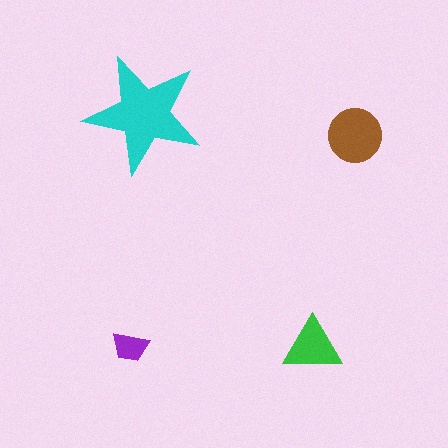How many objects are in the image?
There are 4 objects in the image.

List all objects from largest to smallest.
The cyan star, the brown circle, the green triangle, the purple trapezoid.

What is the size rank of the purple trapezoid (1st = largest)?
4th.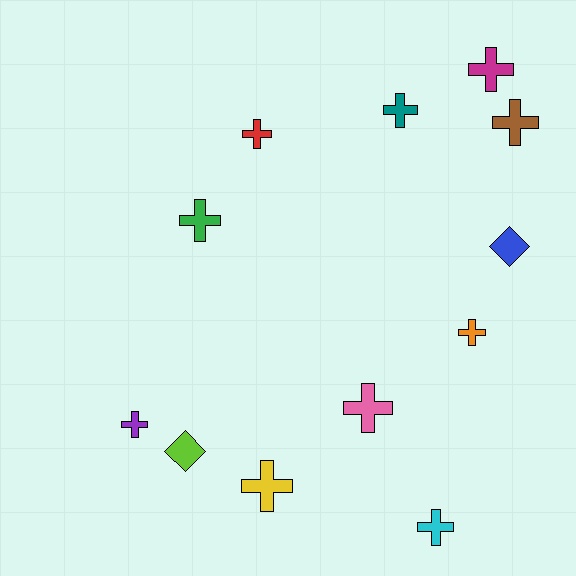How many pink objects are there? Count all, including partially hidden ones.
There is 1 pink object.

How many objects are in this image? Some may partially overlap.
There are 12 objects.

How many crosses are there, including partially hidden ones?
There are 10 crosses.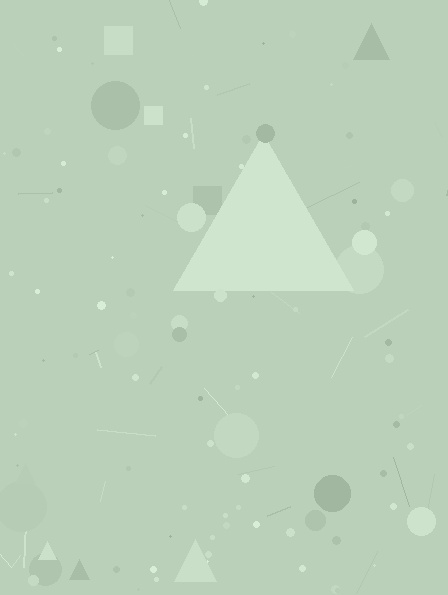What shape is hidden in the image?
A triangle is hidden in the image.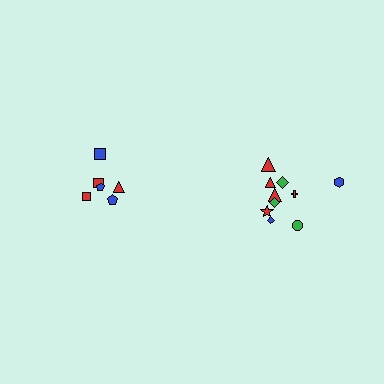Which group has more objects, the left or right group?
The right group.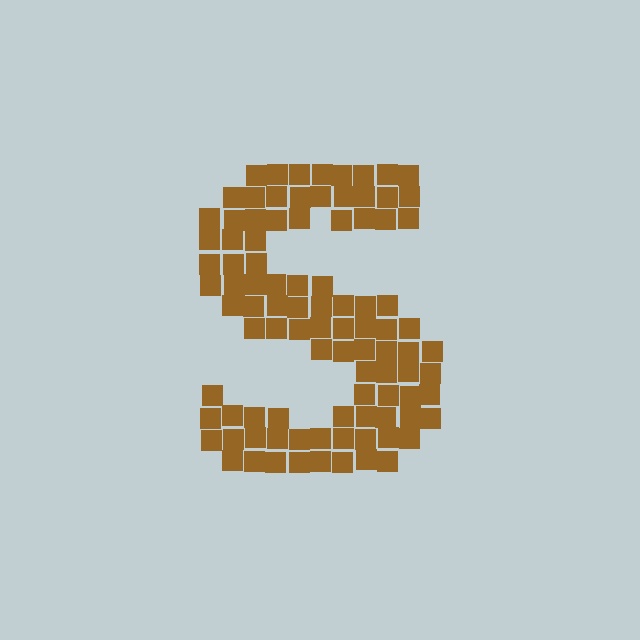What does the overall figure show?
The overall figure shows the letter S.